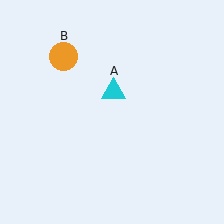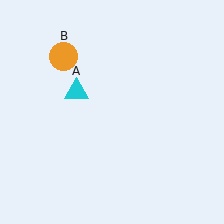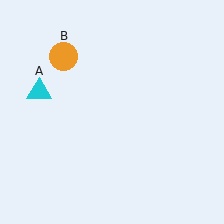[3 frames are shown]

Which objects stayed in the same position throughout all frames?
Orange circle (object B) remained stationary.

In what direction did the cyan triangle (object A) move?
The cyan triangle (object A) moved left.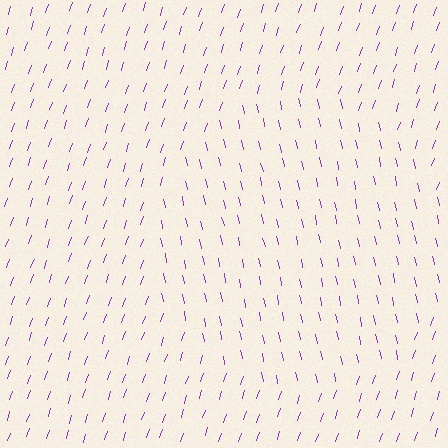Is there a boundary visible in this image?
Yes, there is a texture boundary formed by a change in line orientation.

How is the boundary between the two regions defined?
The boundary is defined purely by a change in line orientation (approximately 31 degrees difference). All lines are the same color and thickness.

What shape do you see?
I see a circle.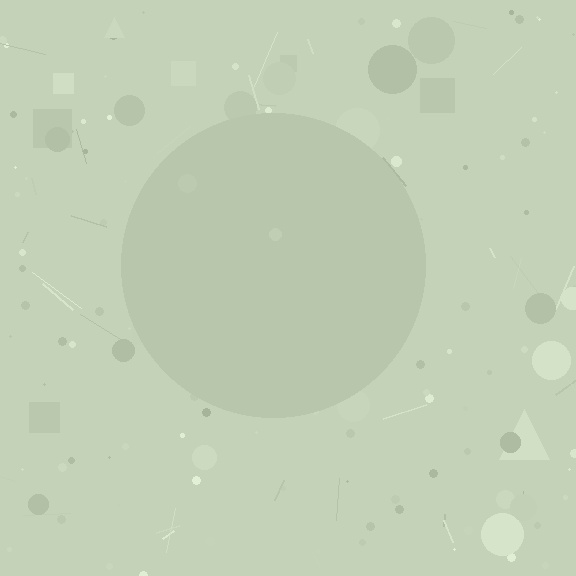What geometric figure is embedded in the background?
A circle is embedded in the background.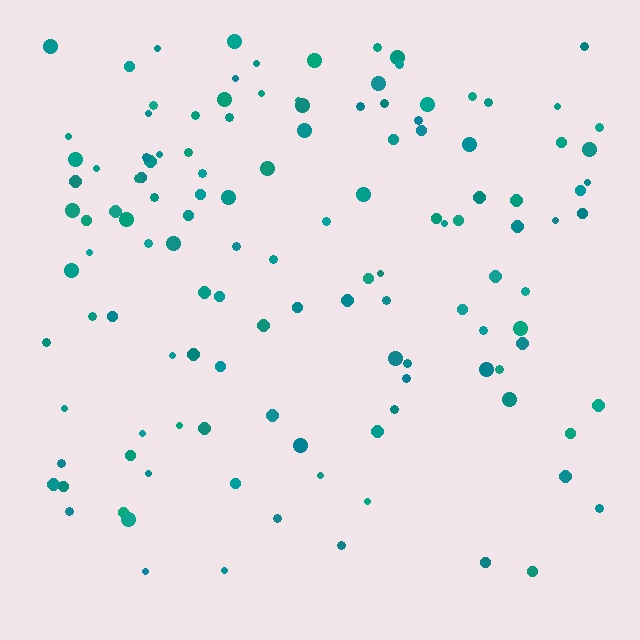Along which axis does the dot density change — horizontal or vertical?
Vertical.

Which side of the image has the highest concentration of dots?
The top.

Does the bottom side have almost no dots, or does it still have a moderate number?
Still a moderate number, just noticeably fewer than the top.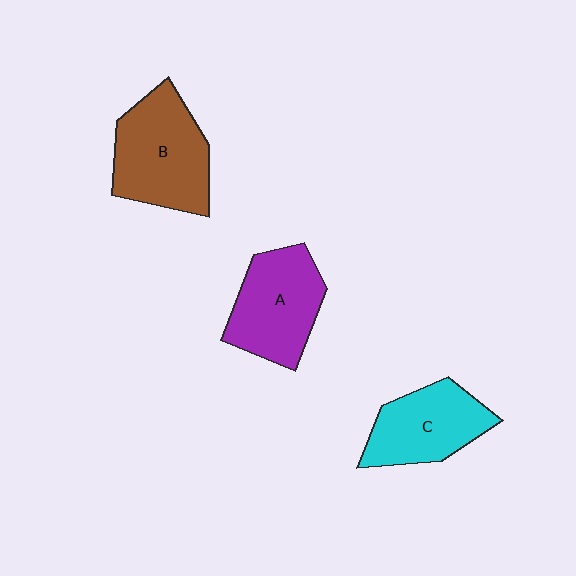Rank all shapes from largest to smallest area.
From largest to smallest: B (brown), A (purple), C (cyan).